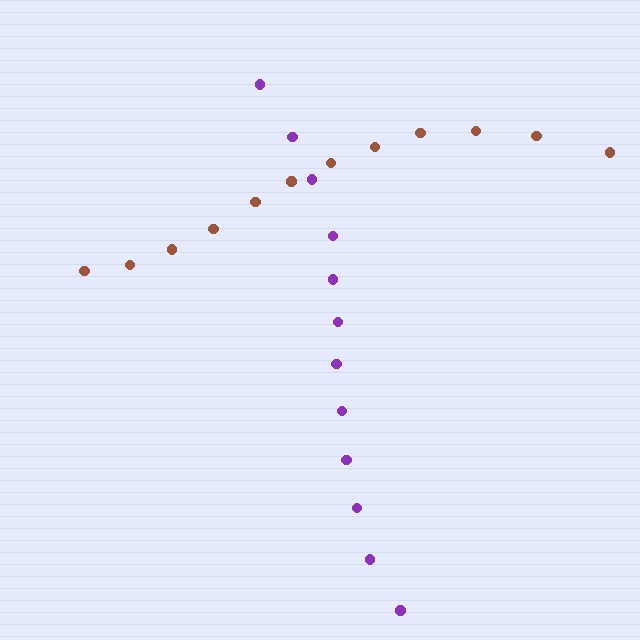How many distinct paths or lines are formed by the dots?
There are 2 distinct paths.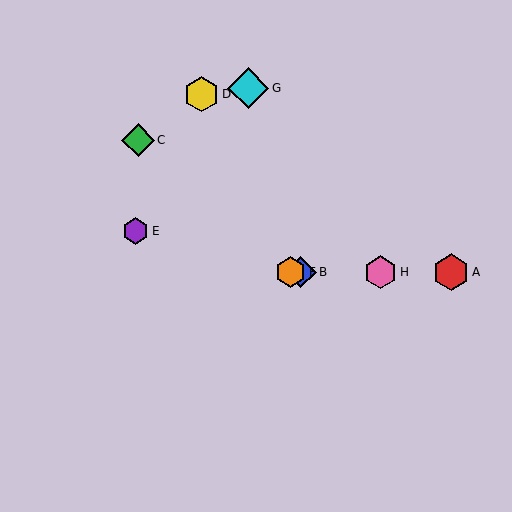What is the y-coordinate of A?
Object A is at y≈272.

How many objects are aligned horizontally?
4 objects (A, B, F, H) are aligned horizontally.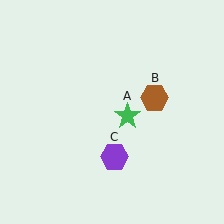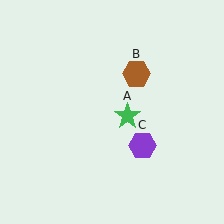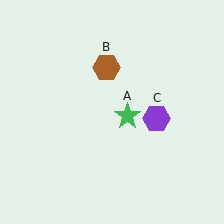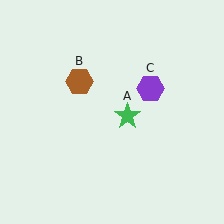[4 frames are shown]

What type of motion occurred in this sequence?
The brown hexagon (object B), purple hexagon (object C) rotated counterclockwise around the center of the scene.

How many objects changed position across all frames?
2 objects changed position: brown hexagon (object B), purple hexagon (object C).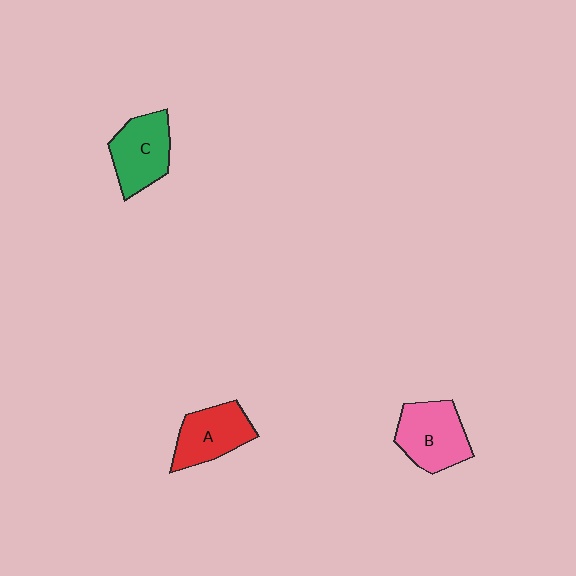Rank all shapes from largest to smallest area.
From largest to smallest: B (pink), C (green), A (red).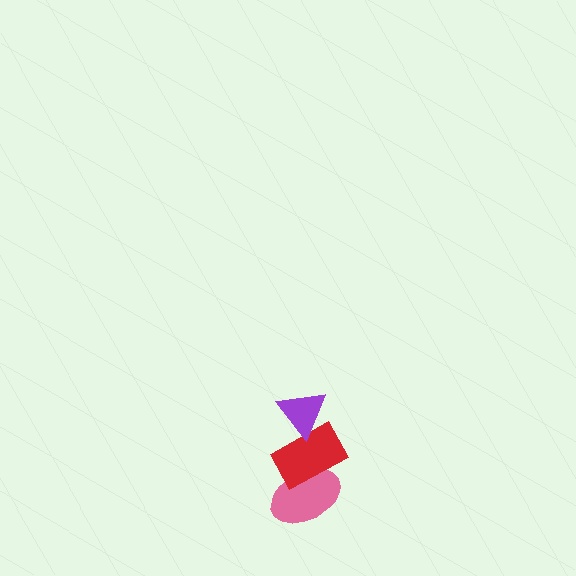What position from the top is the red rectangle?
The red rectangle is 2nd from the top.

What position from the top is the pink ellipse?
The pink ellipse is 3rd from the top.